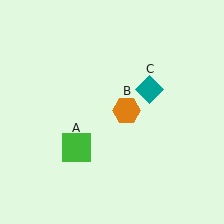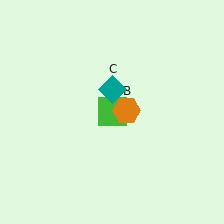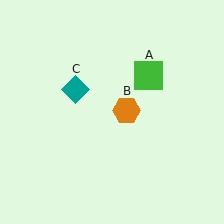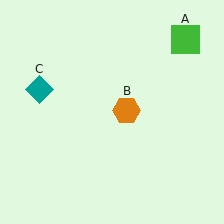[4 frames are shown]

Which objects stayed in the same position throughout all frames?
Orange hexagon (object B) remained stationary.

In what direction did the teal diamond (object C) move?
The teal diamond (object C) moved left.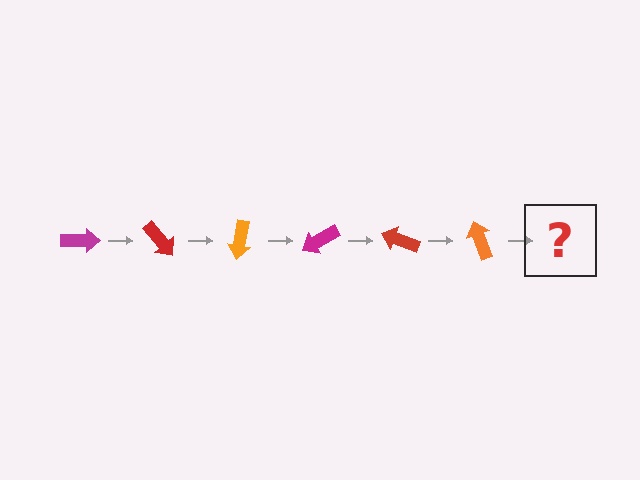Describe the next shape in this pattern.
It should be a magenta arrow, rotated 300 degrees from the start.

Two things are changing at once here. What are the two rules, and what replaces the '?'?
The two rules are that it rotates 50 degrees each step and the color cycles through magenta, red, and orange. The '?' should be a magenta arrow, rotated 300 degrees from the start.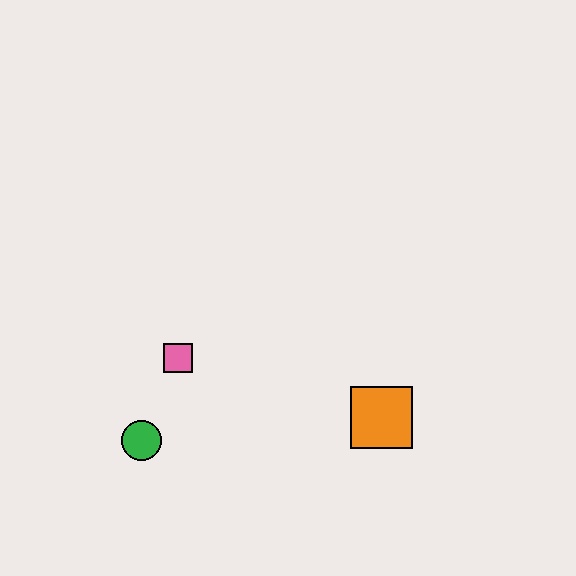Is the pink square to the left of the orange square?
Yes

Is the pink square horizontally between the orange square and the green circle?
Yes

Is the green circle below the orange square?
Yes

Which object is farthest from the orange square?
The green circle is farthest from the orange square.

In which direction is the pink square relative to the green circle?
The pink square is above the green circle.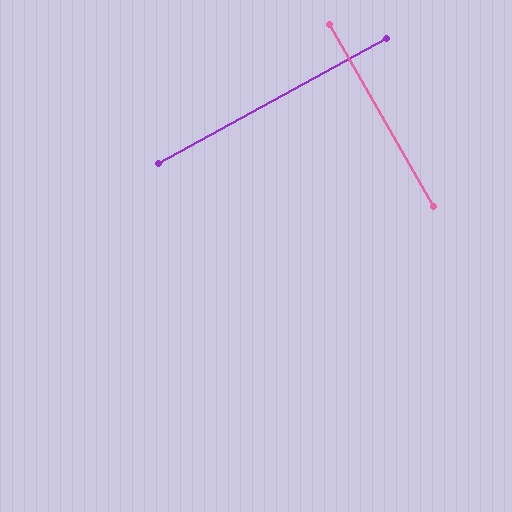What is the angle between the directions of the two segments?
Approximately 89 degrees.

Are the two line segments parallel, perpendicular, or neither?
Perpendicular — they meet at approximately 89°.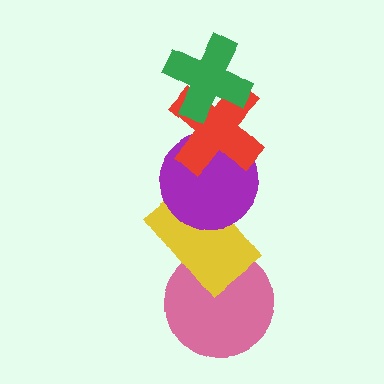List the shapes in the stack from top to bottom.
From top to bottom: the green cross, the red cross, the purple circle, the yellow rectangle, the pink circle.